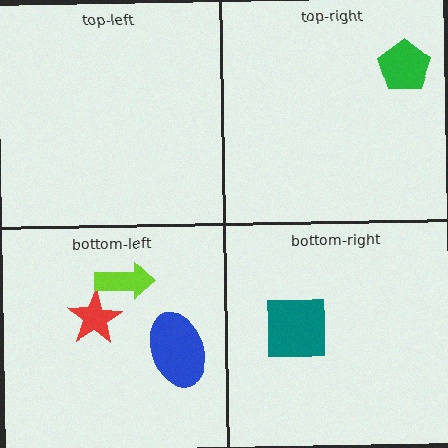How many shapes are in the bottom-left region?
3.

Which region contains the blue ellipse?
The bottom-left region.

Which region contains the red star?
The bottom-left region.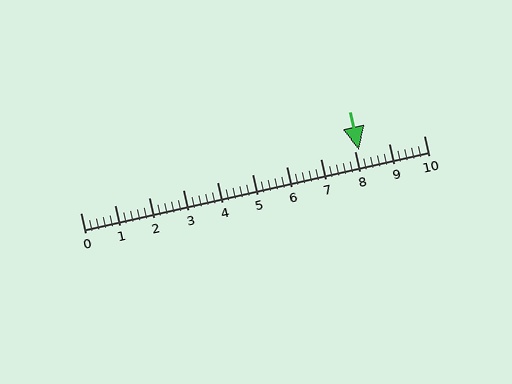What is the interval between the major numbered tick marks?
The major tick marks are spaced 1 units apart.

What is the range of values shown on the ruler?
The ruler shows values from 0 to 10.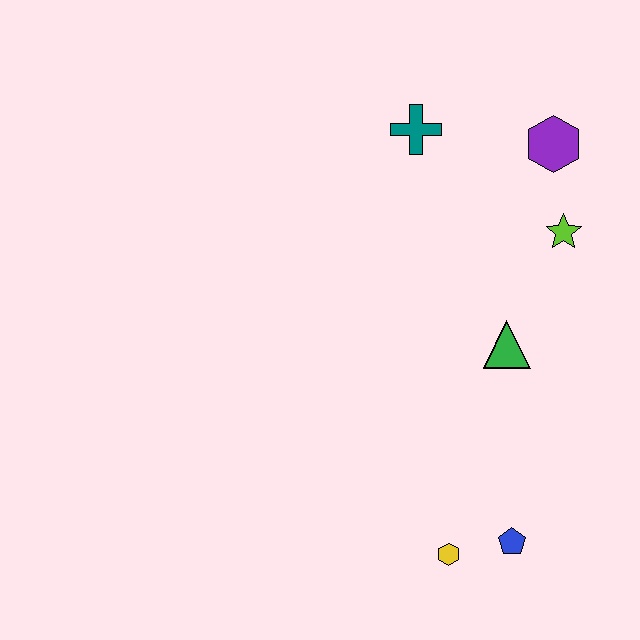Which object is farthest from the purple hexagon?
The yellow hexagon is farthest from the purple hexagon.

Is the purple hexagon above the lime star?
Yes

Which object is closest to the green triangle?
The lime star is closest to the green triangle.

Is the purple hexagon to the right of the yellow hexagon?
Yes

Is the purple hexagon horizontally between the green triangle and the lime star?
Yes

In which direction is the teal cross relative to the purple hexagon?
The teal cross is to the left of the purple hexagon.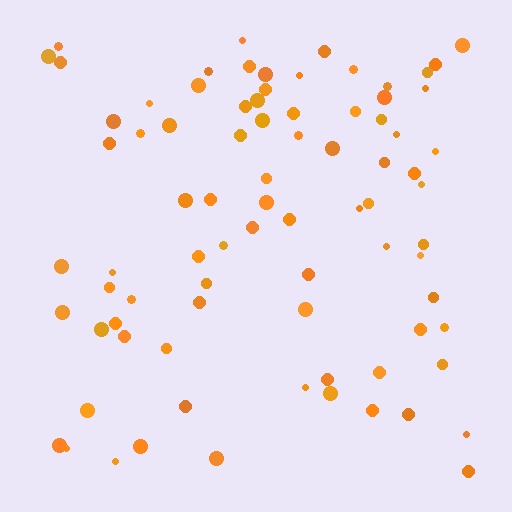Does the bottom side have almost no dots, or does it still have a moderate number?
Still a moderate number, just noticeably fewer than the top.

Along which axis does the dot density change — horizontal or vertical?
Vertical.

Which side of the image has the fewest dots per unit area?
The bottom.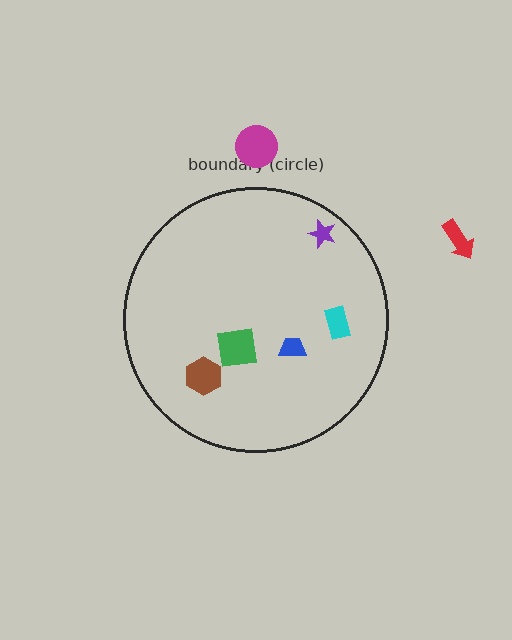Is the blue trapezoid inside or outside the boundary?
Inside.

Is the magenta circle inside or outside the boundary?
Outside.